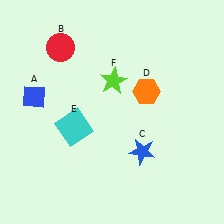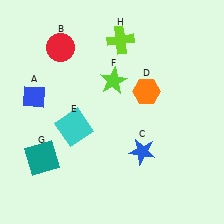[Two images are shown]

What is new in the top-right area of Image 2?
A lime cross (H) was added in the top-right area of Image 2.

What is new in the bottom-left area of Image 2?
A teal square (G) was added in the bottom-left area of Image 2.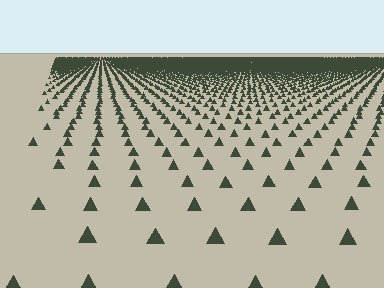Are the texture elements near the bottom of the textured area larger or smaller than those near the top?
Larger. Near the bottom, elements are closer to the viewer and appear at a bigger on-screen size.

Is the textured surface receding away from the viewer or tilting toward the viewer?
The surface is receding away from the viewer. Texture elements get smaller and denser toward the top.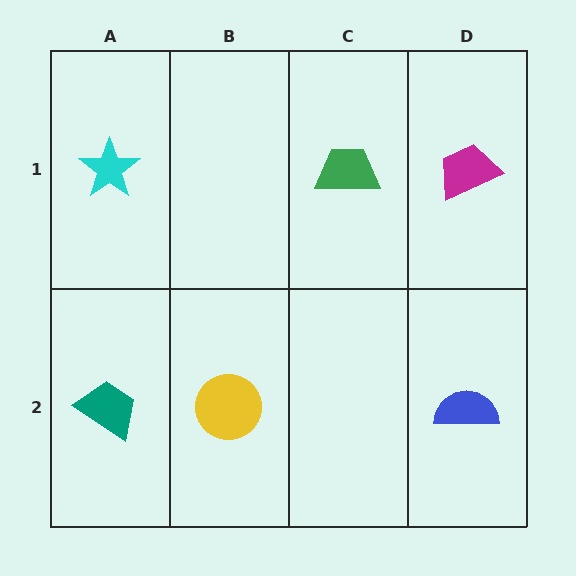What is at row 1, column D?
A magenta trapezoid.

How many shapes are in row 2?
3 shapes.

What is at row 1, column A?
A cyan star.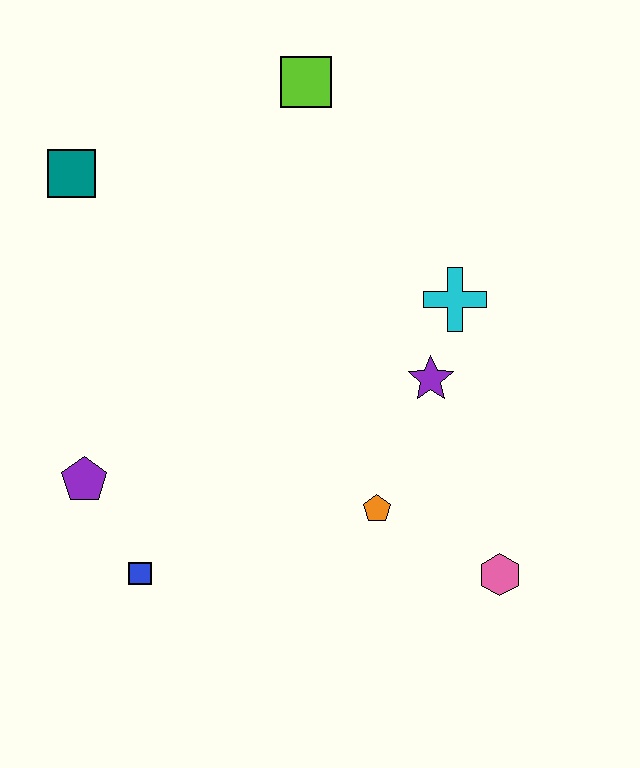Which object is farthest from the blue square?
The lime square is farthest from the blue square.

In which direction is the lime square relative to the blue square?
The lime square is above the blue square.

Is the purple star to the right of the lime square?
Yes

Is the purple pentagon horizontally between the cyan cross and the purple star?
No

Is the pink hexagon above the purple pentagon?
No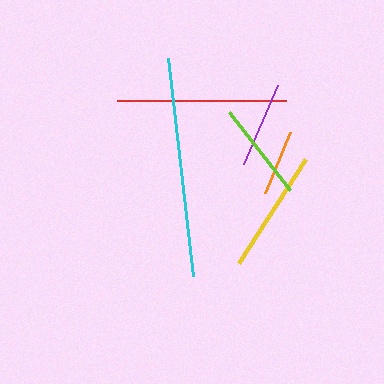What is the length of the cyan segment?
The cyan segment is approximately 220 pixels long.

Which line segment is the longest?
The cyan line is the longest at approximately 220 pixels.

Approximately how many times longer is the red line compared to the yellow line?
The red line is approximately 1.4 times the length of the yellow line.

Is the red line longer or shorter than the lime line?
The red line is longer than the lime line.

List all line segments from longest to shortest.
From longest to shortest: cyan, red, yellow, lime, purple, orange.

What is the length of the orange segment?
The orange segment is approximately 66 pixels long.